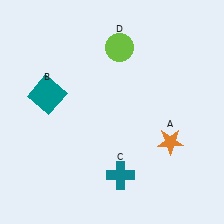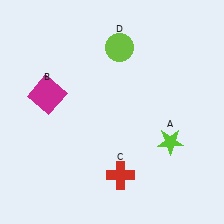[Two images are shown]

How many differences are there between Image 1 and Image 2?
There are 3 differences between the two images.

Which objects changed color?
A changed from orange to lime. B changed from teal to magenta. C changed from teal to red.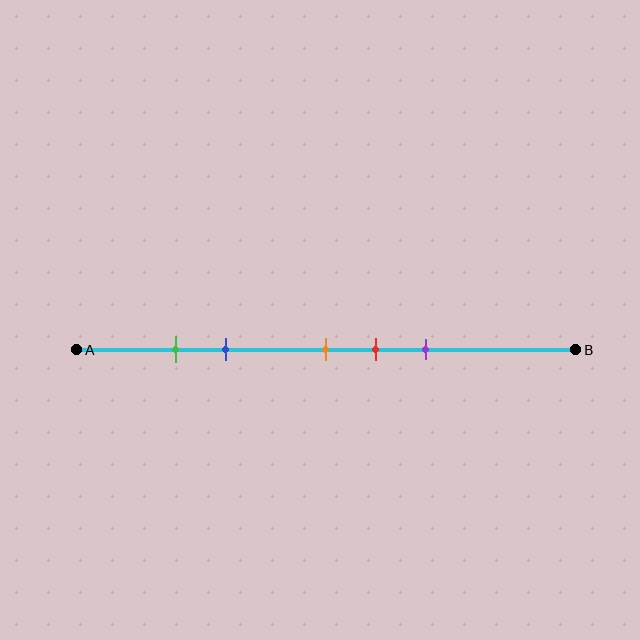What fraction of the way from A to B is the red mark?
The red mark is approximately 60% (0.6) of the way from A to B.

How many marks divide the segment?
There are 5 marks dividing the segment.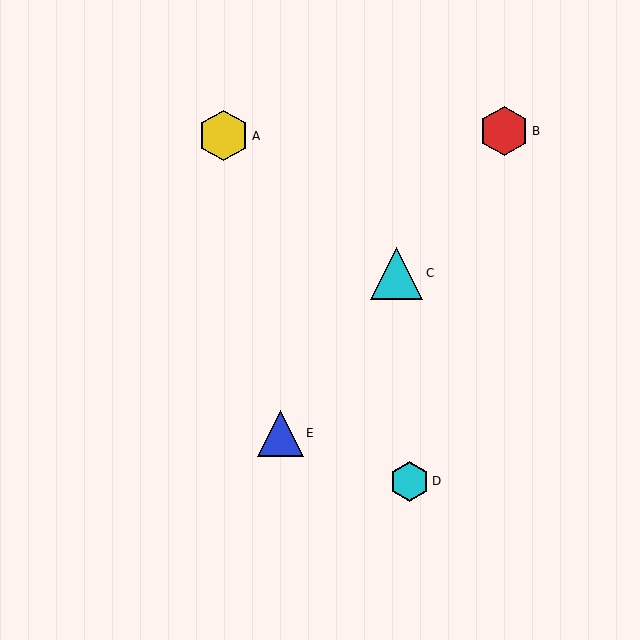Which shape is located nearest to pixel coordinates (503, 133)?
The red hexagon (labeled B) at (504, 131) is nearest to that location.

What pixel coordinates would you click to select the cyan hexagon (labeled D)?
Click at (409, 481) to select the cyan hexagon D.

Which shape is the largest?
The cyan triangle (labeled C) is the largest.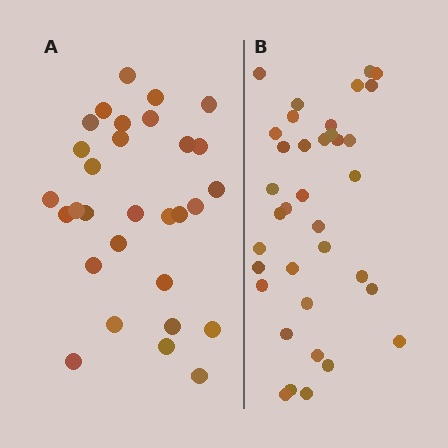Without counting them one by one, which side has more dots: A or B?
Region B (the right region) has more dots.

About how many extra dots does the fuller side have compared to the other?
Region B has about 6 more dots than region A.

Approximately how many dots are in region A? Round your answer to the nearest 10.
About 30 dots.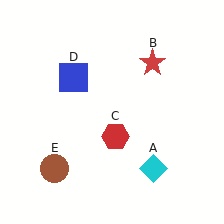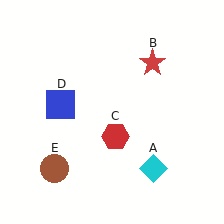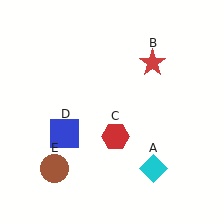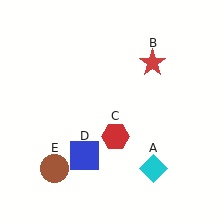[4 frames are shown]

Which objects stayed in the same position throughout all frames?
Cyan diamond (object A) and red star (object B) and red hexagon (object C) and brown circle (object E) remained stationary.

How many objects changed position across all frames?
1 object changed position: blue square (object D).